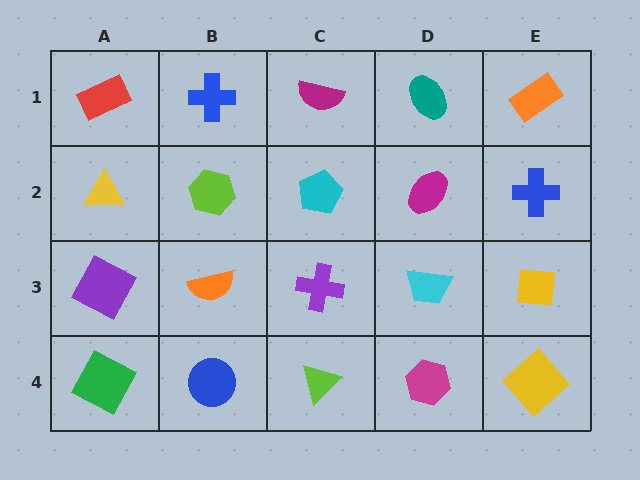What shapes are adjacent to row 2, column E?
An orange rectangle (row 1, column E), a yellow square (row 3, column E), a magenta ellipse (row 2, column D).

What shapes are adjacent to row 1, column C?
A cyan pentagon (row 2, column C), a blue cross (row 1, column B), a teal ellipse (row 1, column D).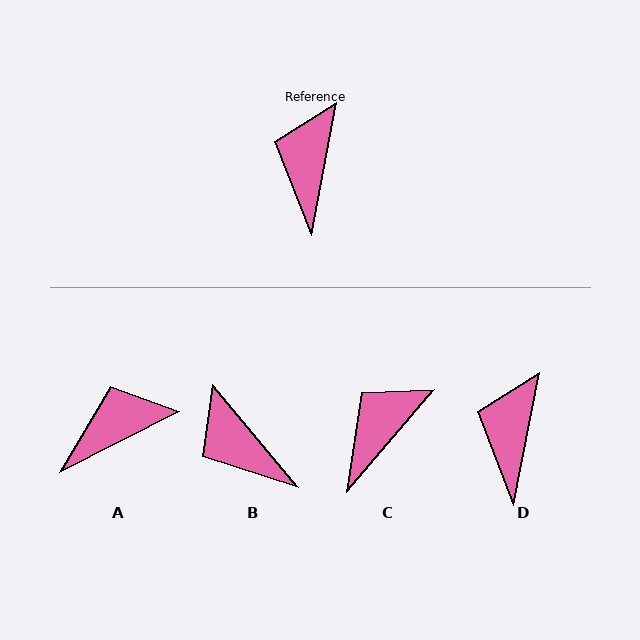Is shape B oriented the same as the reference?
No, it is off by about 51 degrees.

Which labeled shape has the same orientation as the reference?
D.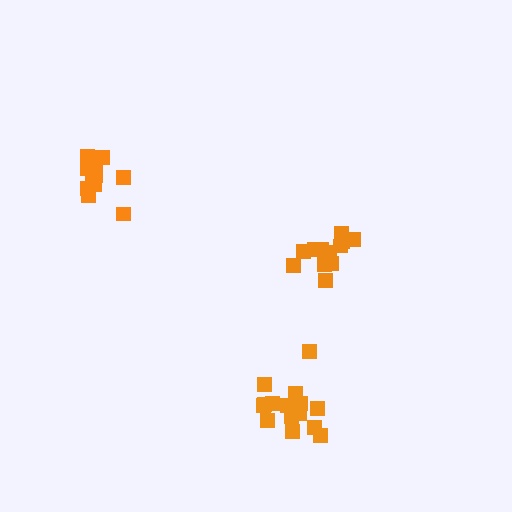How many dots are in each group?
Group 1: 13 dots, Group 2: 13 dots, Group 3: 15 dots (41 total).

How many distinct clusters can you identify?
There are 3 distinct clusters.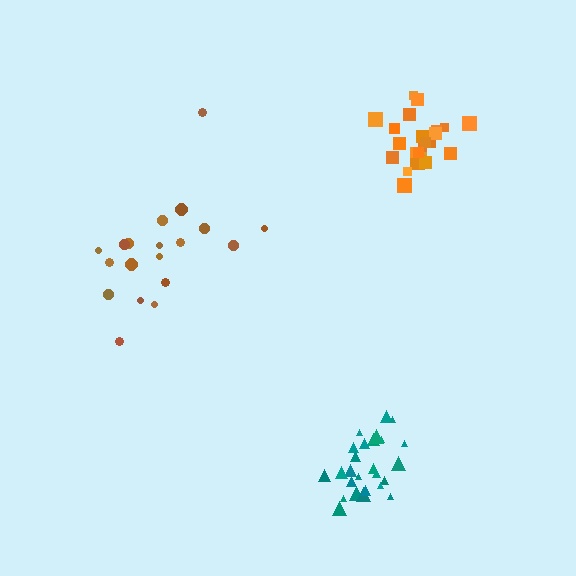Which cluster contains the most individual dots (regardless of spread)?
Teal (26).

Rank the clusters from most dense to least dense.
teal, orange, brown.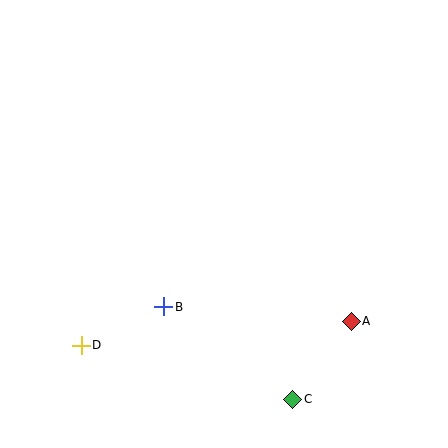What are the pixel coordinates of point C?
Point C is at (293, 399).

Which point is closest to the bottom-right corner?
Point A is closest to the bottom-right corner.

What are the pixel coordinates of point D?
Point D is at (81, 345).